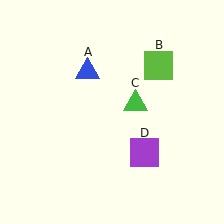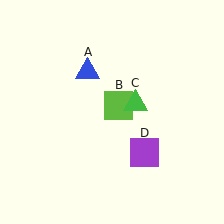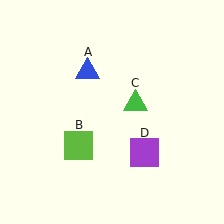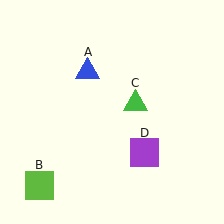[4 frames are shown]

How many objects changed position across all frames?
1 object changed position: lime square (object B).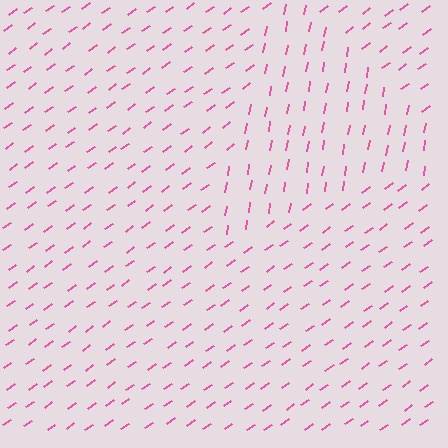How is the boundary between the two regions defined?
The boundary is defined purely by a change in line orientation (approximately 45 degrees difference). All lines are the same color and thickness.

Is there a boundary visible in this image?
Yes, there is a texture boundary formed by a change in line orientation.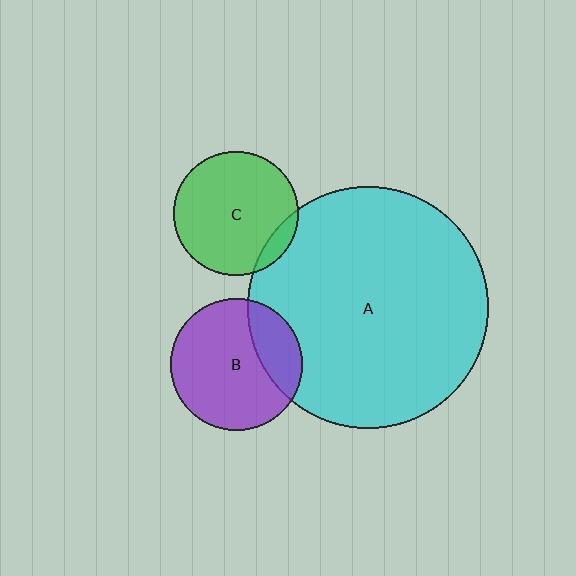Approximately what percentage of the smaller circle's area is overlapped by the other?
Approximately 25%.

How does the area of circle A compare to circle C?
Approximately 3.8 times.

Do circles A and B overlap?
Yes.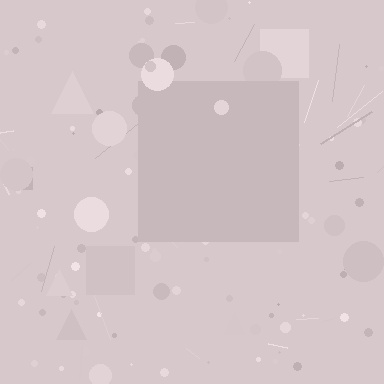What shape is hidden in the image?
A square is hidden in the image.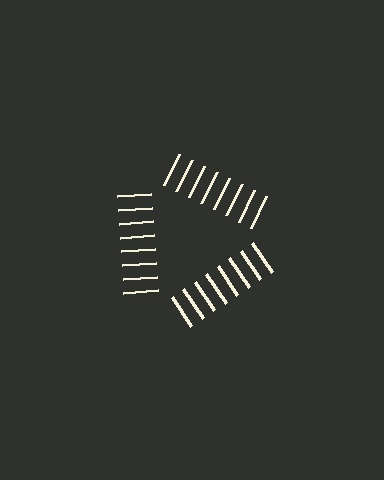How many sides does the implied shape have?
3 sides — the line-ends trace a triangle.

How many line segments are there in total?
24 — 8 along each of the 3 edges.